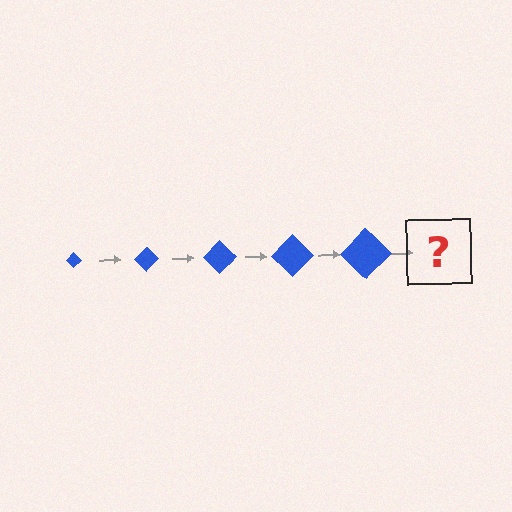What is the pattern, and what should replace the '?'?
The pattern is that the diamond gets progressively larger each step. The '?' should be a blue diamond, larger than the previous one.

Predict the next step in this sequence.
The next step is a blue diamond, larger than the previous one.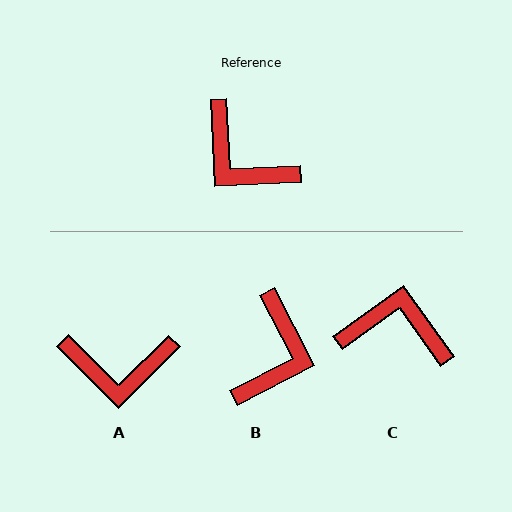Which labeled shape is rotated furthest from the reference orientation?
C, about 147 degrees away.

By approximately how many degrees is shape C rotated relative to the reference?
Approximately 147 degrees clockwise.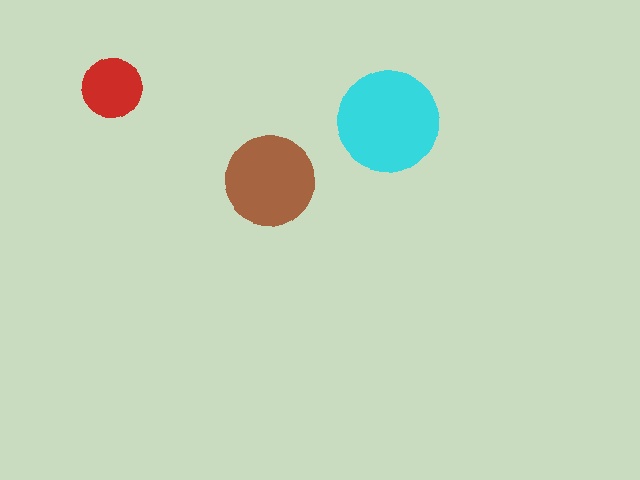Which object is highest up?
The red circle is topmost.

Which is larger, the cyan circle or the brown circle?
The cyan one.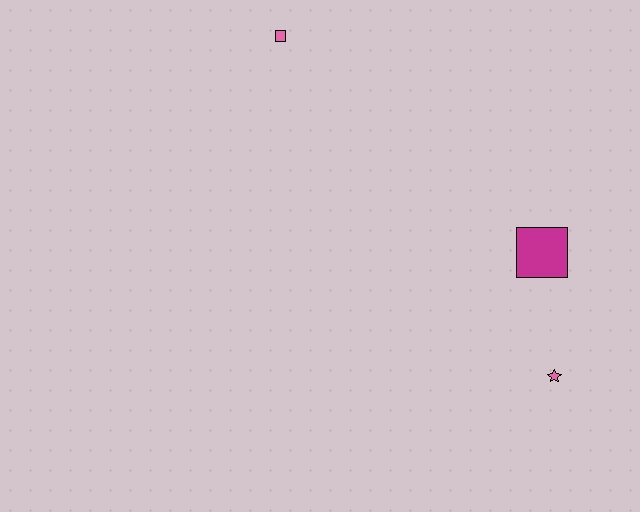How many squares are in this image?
There are 2 squares.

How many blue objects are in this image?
There are no blue objects.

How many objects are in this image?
There are 3 objects.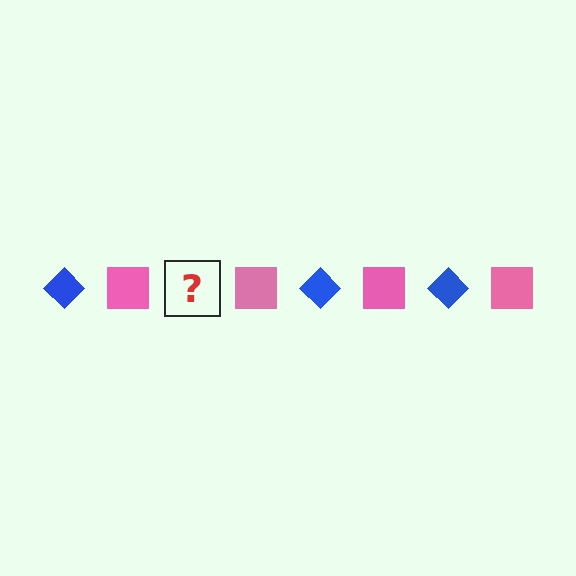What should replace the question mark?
The question mark should be replaced with a blue diamond.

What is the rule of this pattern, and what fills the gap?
The rule is that the pattern alternates between blue diamond and pink square. The gap should be filled with a blue diamond.